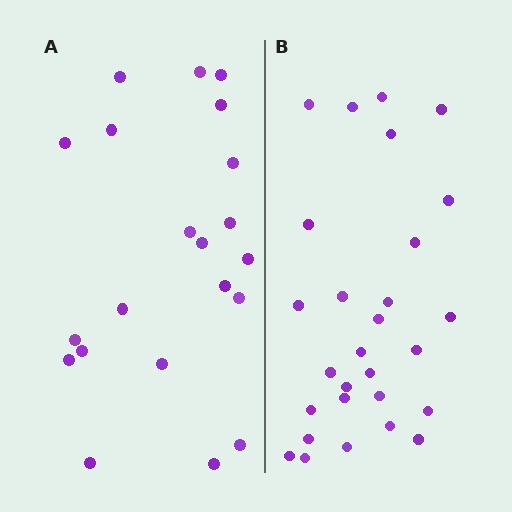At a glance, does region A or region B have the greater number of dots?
Region B (the right region) has more dots.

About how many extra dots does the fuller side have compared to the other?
Region B has roughly 8 or so more dots than region A.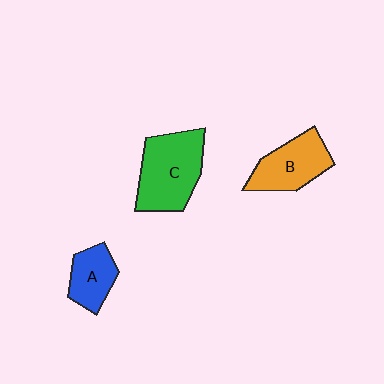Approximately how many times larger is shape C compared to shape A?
Approximately 1.9 times.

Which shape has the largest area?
Shape C (green).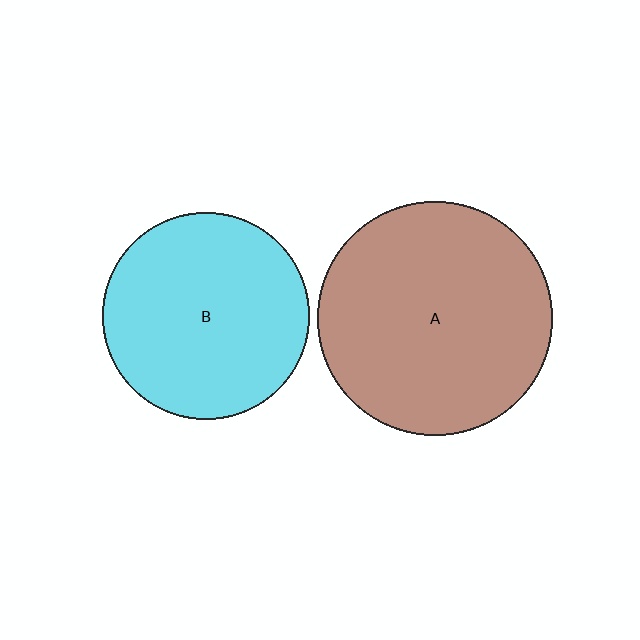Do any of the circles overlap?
No, none of the circles overlap.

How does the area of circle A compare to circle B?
Approximately 1.3 times.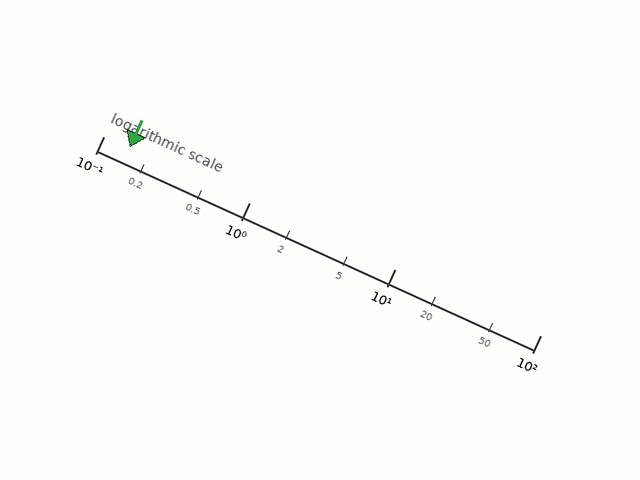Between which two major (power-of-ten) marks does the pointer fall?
The pointer is between 0.1 and 1.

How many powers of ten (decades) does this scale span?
The scale spans 3 decades, from 0.1 to 100.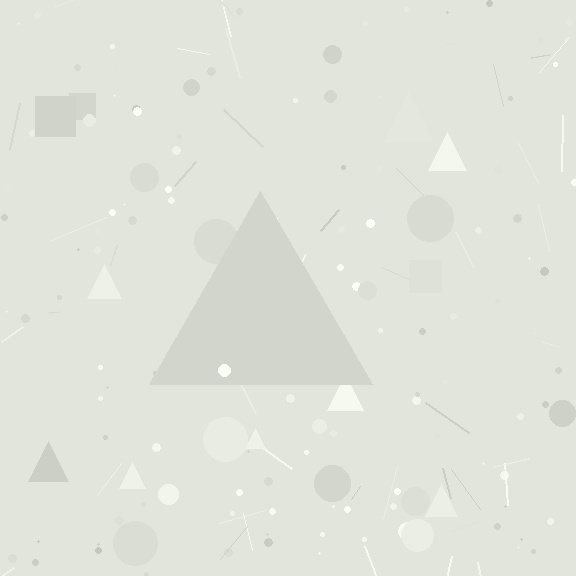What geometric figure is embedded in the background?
A triangle is embedded in the background.